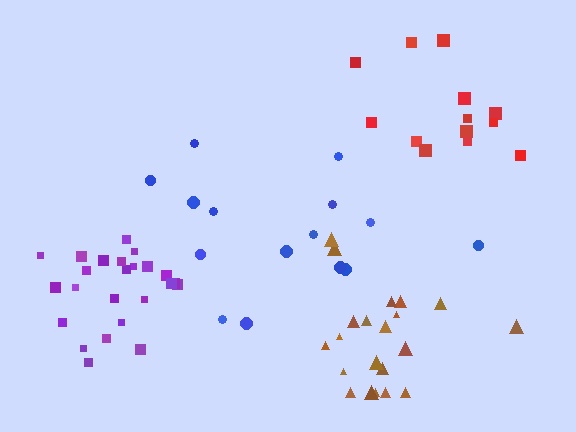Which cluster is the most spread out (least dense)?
Blue.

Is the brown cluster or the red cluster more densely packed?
Red.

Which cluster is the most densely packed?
Purple.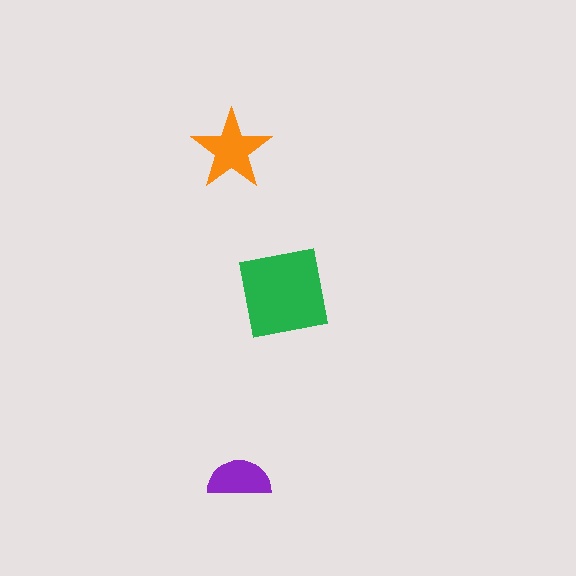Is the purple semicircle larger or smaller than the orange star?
Smaller.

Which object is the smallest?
The purple semicircle.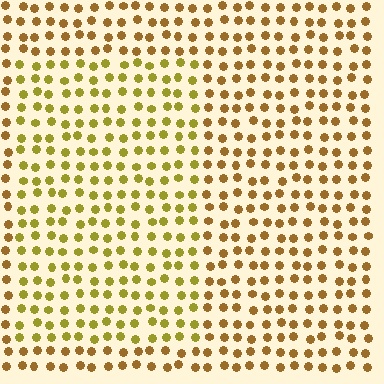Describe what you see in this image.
The image is filled with small brown elements in a uniform arrangement. A rectangle-shaped region is visible where the elements are tinted to a slightly different hue, forming a subtle color boundary.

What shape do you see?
I see a rectangle.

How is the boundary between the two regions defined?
The boundary is defined purely by a slight shift in hue (about 26 degrees). Spacing, size, and orientation are identical on both sides.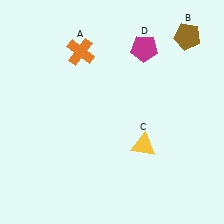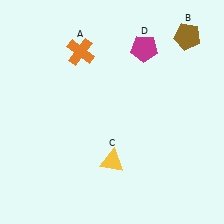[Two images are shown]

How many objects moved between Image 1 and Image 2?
1 object moved between the two images.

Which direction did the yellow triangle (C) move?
The yellow triangle (C) moved left.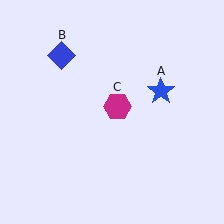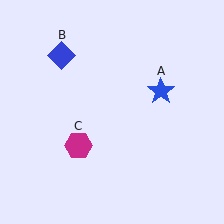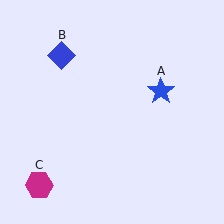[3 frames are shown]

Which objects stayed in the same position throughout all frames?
Blue star (object A) and blue diamond (object B) remained stationary.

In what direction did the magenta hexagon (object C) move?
The magenta hexagon (object C) moved down and to the left.